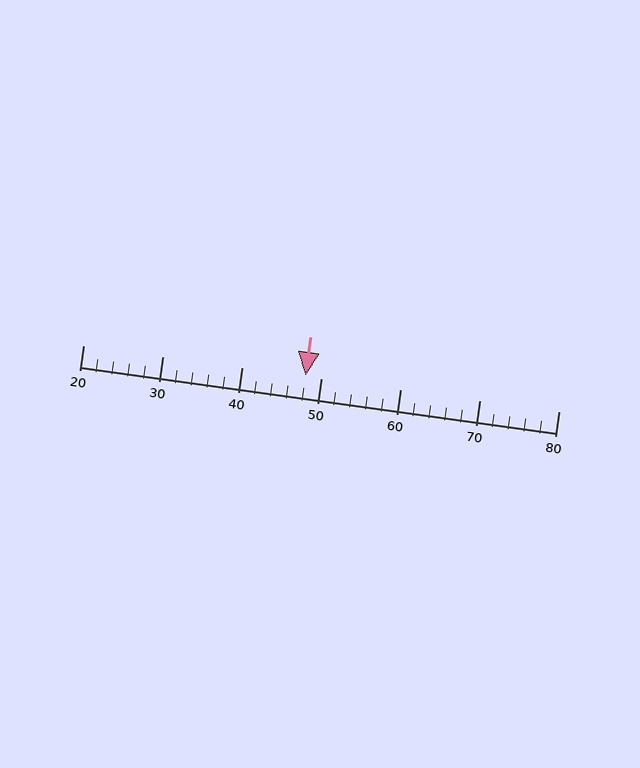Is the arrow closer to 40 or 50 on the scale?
The arrow is closer to 50.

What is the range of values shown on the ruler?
The ruler shows values from 20 to 80.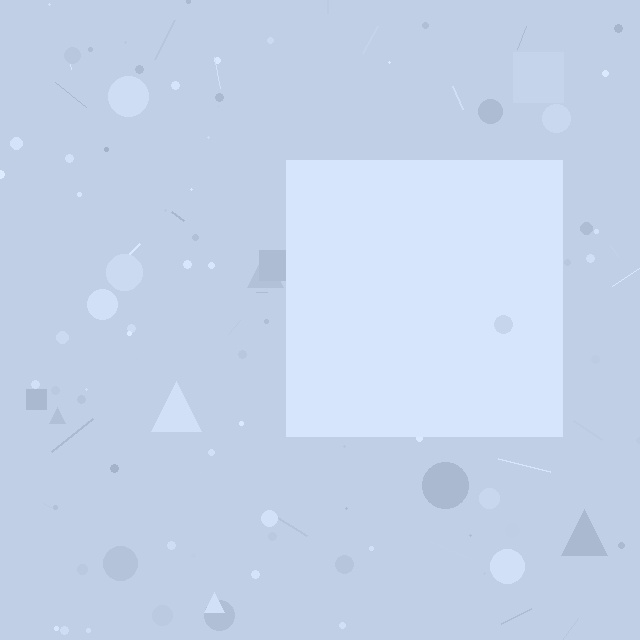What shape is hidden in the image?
A square is hidden in the image.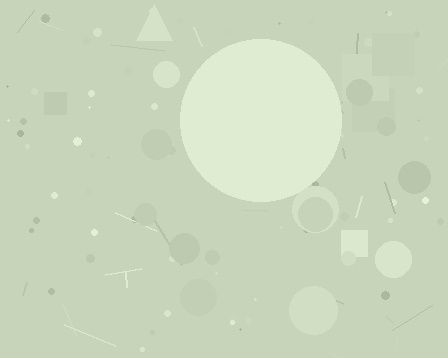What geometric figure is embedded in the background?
A circle is embedded in the background.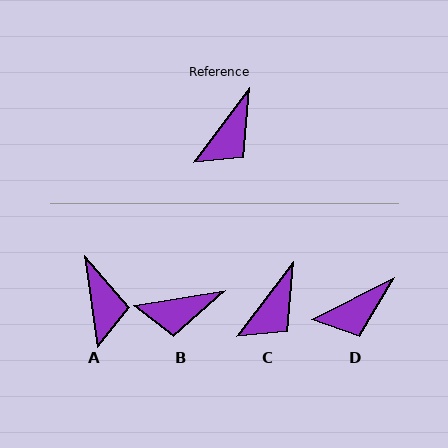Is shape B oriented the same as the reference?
No, it is off by about 44 degrees.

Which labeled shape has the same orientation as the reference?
C.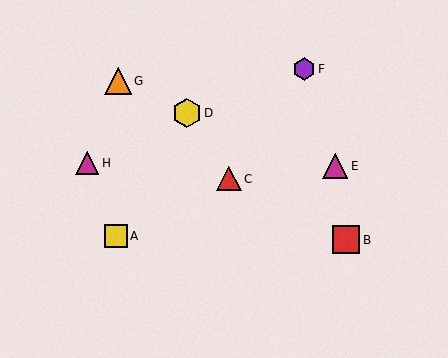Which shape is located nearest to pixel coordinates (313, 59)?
The purple hexagon (labeled F) at (304, 69) is nearest to that location.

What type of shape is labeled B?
Shape B is a red square.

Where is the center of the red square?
The center of the red square is at (346, 240).